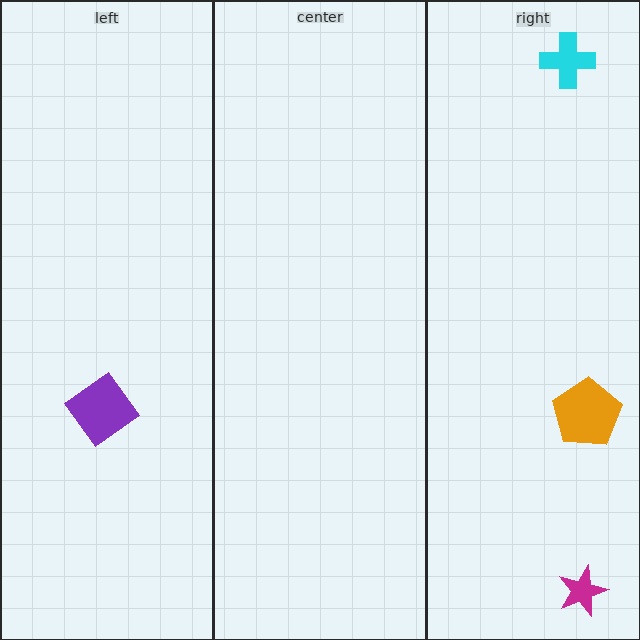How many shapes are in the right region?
3.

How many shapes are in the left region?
1.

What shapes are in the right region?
The magenta star, the orange pentagon, the cyan cross.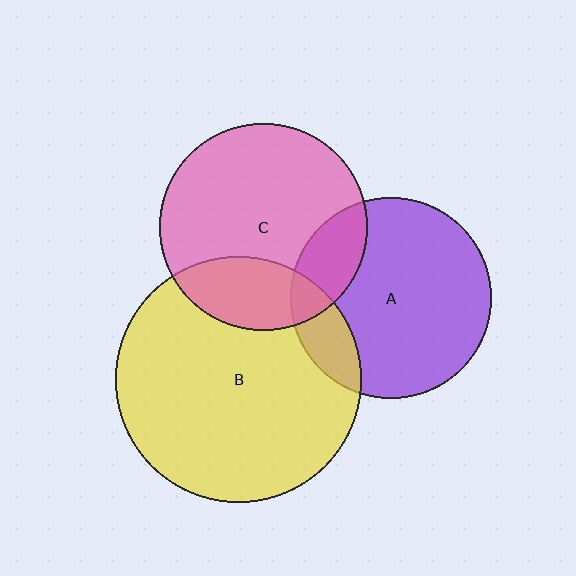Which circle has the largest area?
Circle B (yellow).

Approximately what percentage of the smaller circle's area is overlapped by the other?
Approximately 15%.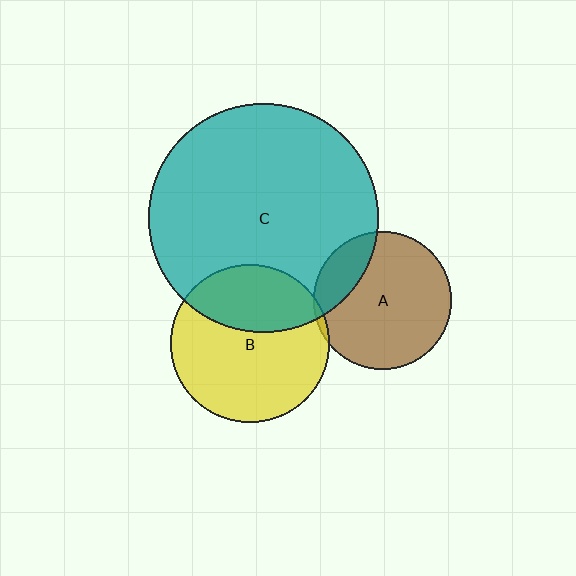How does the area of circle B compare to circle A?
Approximately 1.3 times.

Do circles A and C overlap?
Yes.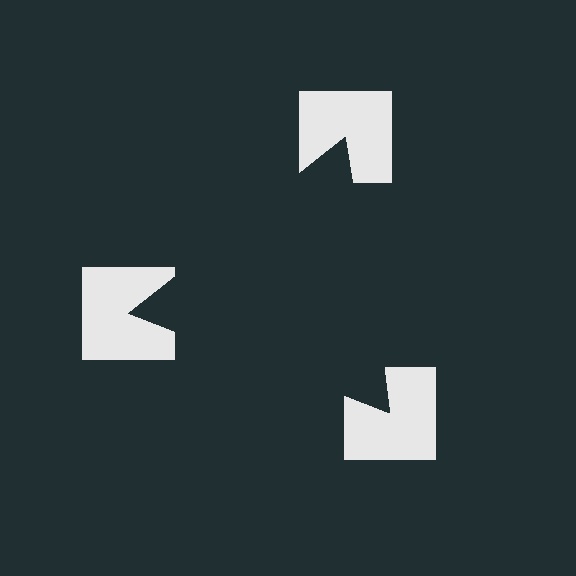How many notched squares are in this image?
There are 3 — one at each vertex of the illusory triangle.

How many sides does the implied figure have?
3 sides.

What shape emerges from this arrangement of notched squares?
An illusory triangle — its edges are inferred from the aligned wedge cuts in the notched squares, not physically drawn.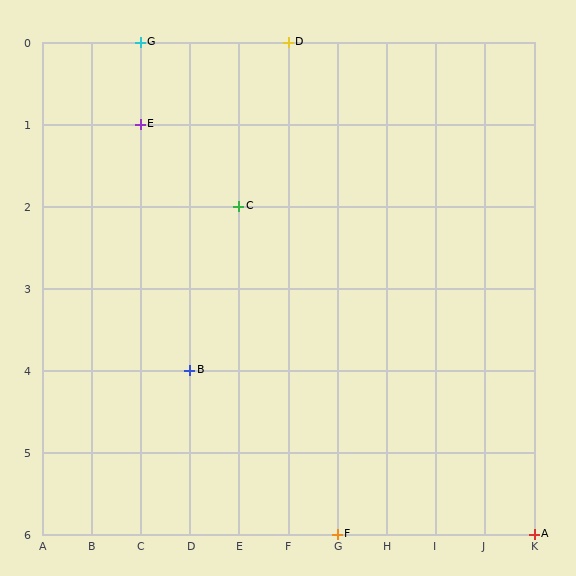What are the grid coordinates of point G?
Point G is at grid coordinates (C, 0).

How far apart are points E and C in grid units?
Points E and C are 2 columns and 1 row apart (about 2.2 grid units diagonally).